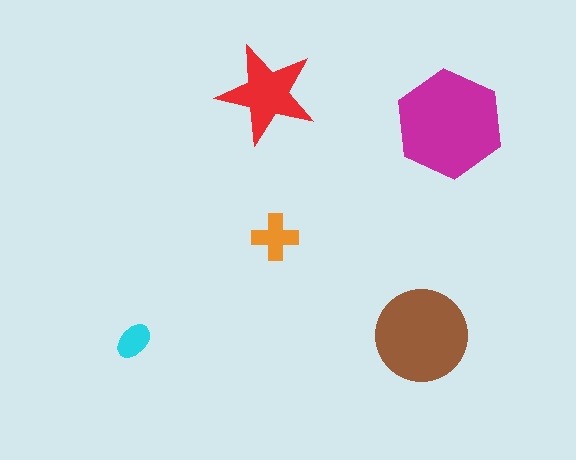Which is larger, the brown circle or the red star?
The brown circle.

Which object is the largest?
The magenta hexagon.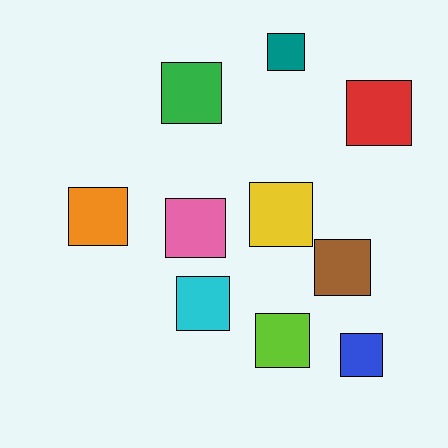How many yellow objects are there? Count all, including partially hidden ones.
There is 1 yellow object.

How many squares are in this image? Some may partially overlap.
There are 10 squares.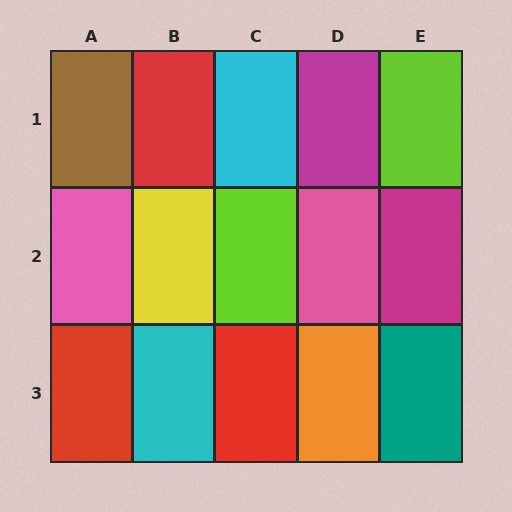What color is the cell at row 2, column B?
Yellow.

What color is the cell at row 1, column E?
Lime.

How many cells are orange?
1 cell is orange.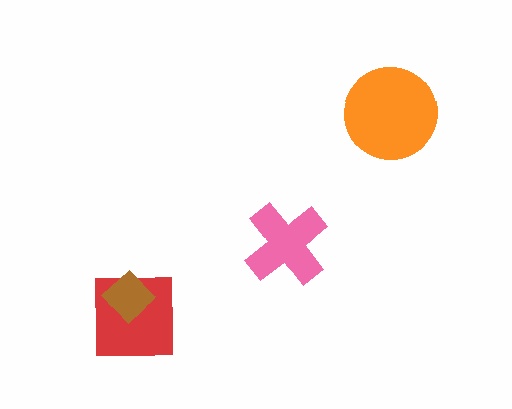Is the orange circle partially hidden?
No, no other shape covers it.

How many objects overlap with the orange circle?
0 objects overlap with the orange circle.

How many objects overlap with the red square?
1 object overlaps with the red square.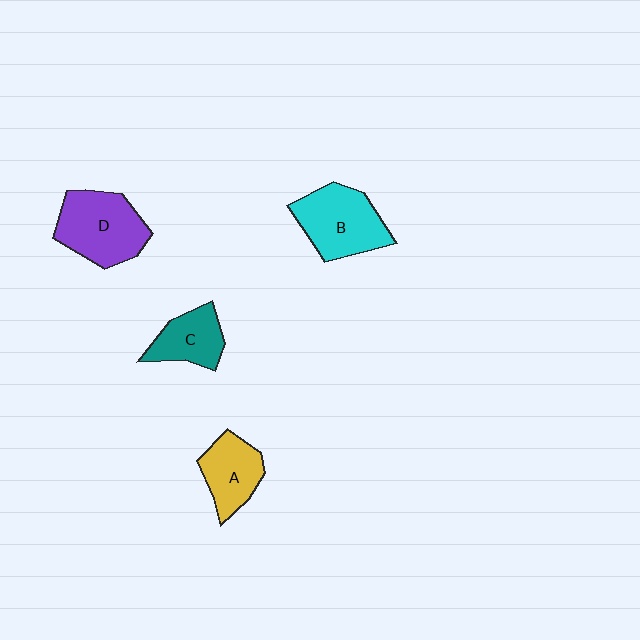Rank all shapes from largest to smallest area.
From largest to smallest: D (purple), B (cyan), A (yellow), C (teal).